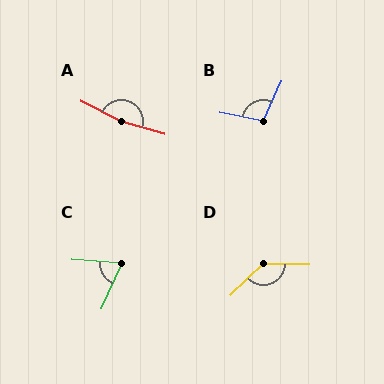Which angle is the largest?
A, at approximately 169 degrees.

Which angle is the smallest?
C, at approximately 70 degrees.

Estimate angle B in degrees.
Approximately 104 degrees.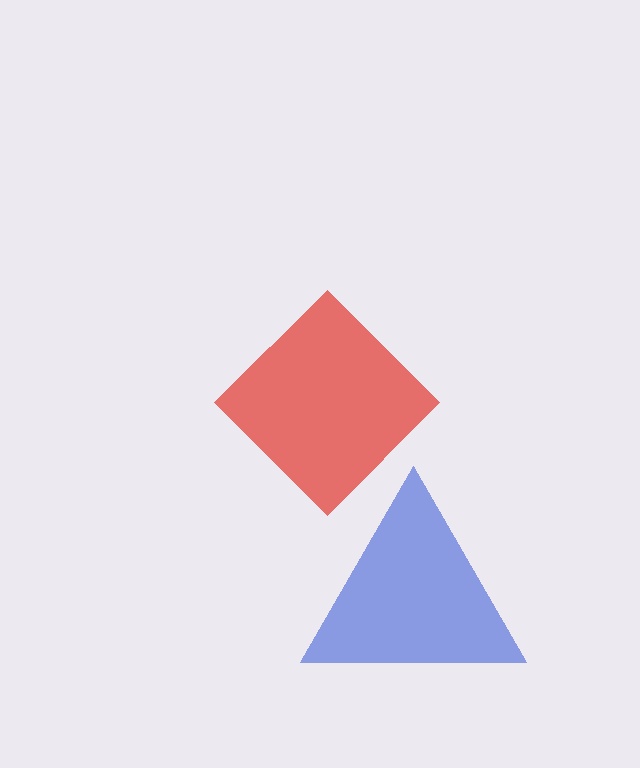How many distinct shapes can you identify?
There are 2 distinct shapes: a red diamond, a blue triangle.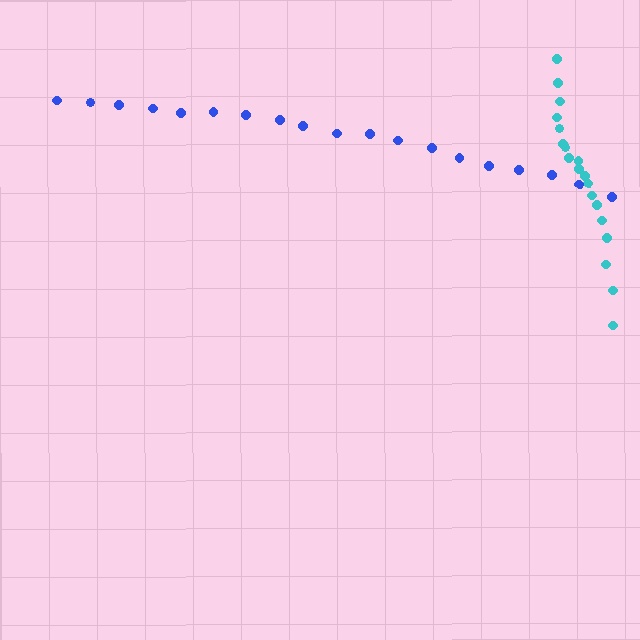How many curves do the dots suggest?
There are 2 distinct paths.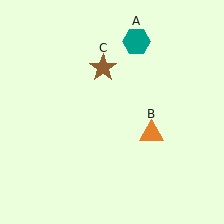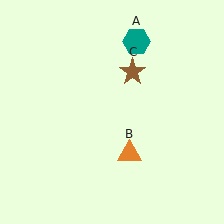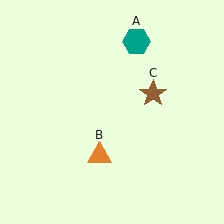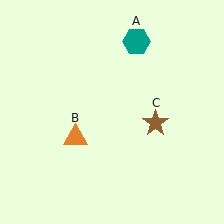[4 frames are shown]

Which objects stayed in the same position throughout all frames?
Teal hexagon (object A) remained stationary.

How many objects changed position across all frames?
2 objects changed position: orange triangle (object B), brown star (object C).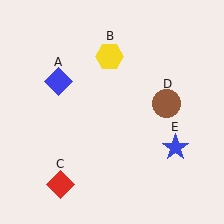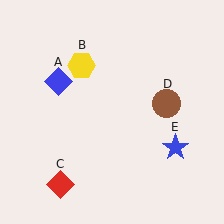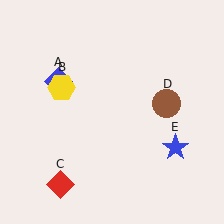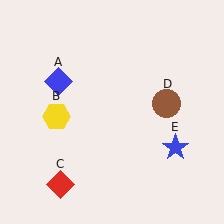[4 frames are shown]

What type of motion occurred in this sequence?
The yellow hexagon (object B) rotated counterclockwise around the center of the scene.